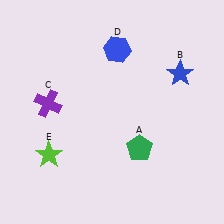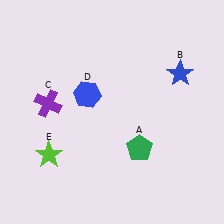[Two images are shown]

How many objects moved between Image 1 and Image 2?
1 object moved between the two images.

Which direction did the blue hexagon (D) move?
The blue hexagon (D) moved down.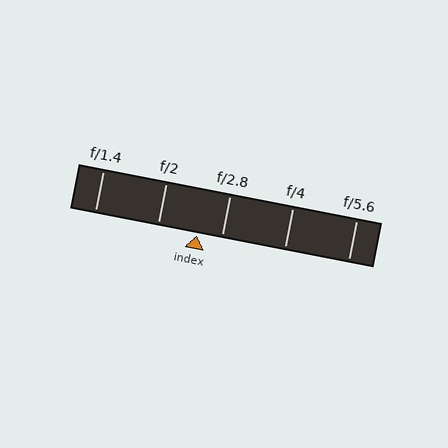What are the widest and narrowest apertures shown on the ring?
The widest aperture shown is f/1.4 and the narrowest is f/5.6.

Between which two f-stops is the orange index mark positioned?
The index mark is between f/2 and f/2.8.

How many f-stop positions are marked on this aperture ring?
There are 5 f-stop positions marked.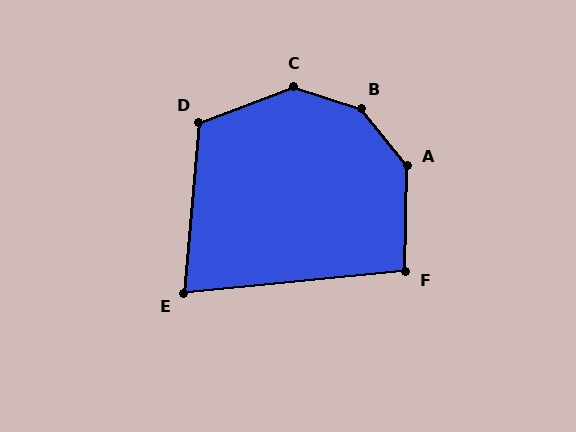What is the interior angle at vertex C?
Approximately 141 degrees (obtuse).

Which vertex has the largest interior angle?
B, at approximately 148 degrees.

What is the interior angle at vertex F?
Approximately 97 degrees (obtuse).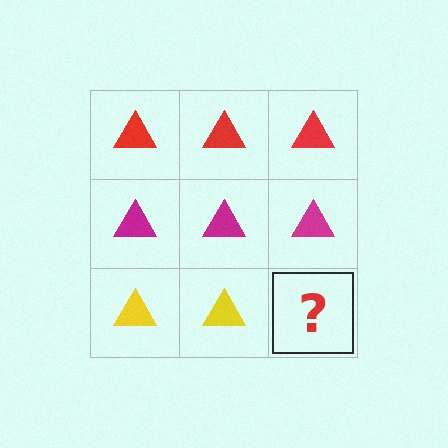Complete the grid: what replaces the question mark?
The question mark should be replaced with a yellow triangle.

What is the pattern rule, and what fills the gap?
The rule is that each row has a consistent color. The gap should be filled with a yellow triangle.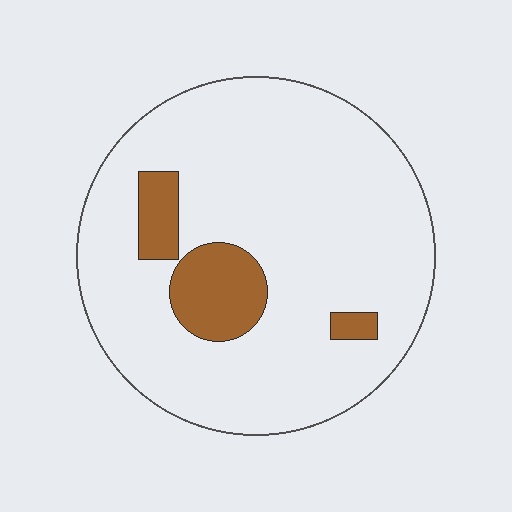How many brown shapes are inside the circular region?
3.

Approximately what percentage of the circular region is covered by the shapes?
Approximately 15%.